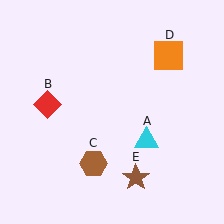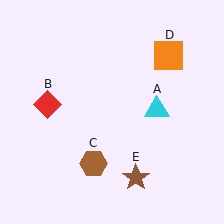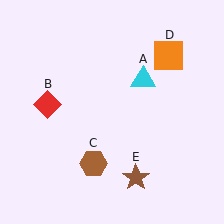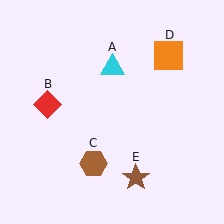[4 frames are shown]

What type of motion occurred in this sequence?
The cyan triangle (object A) rotated counterclockwise around the center of the scene.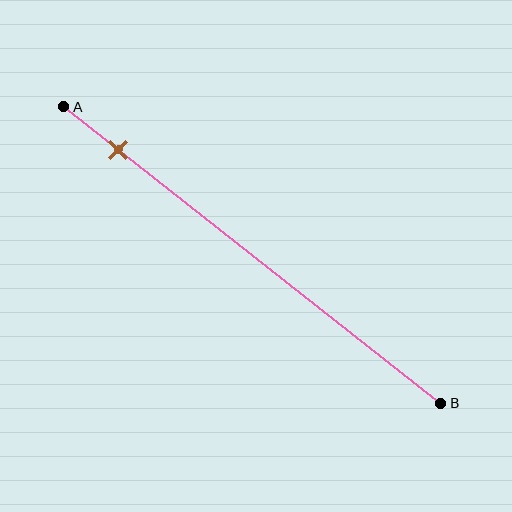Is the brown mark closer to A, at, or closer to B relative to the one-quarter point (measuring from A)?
The brown mark is closer to point A than the one-quarter point of segment AB.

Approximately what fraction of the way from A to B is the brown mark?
The brown mark is approximately 15% of the way from A to B.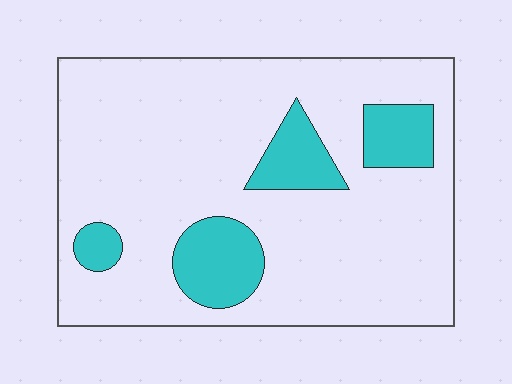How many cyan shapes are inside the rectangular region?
4.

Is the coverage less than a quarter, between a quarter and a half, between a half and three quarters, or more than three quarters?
Less than a quarter.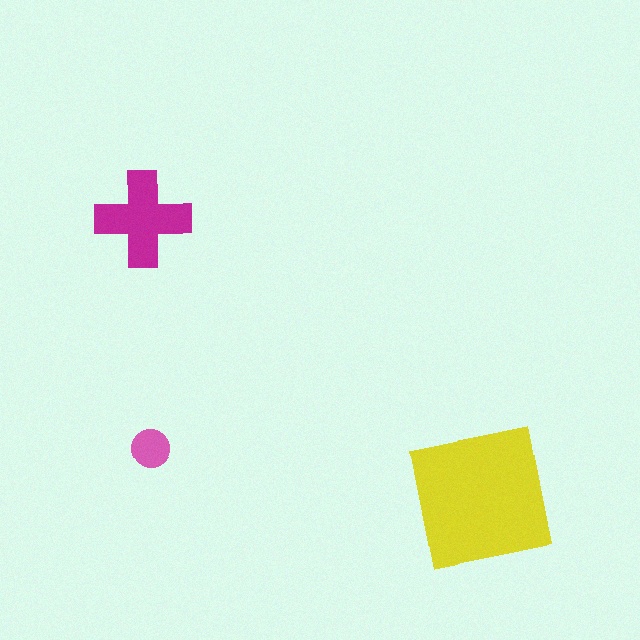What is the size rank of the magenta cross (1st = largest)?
2nd.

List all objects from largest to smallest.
The yellow square, the magenta cross, the pink circle.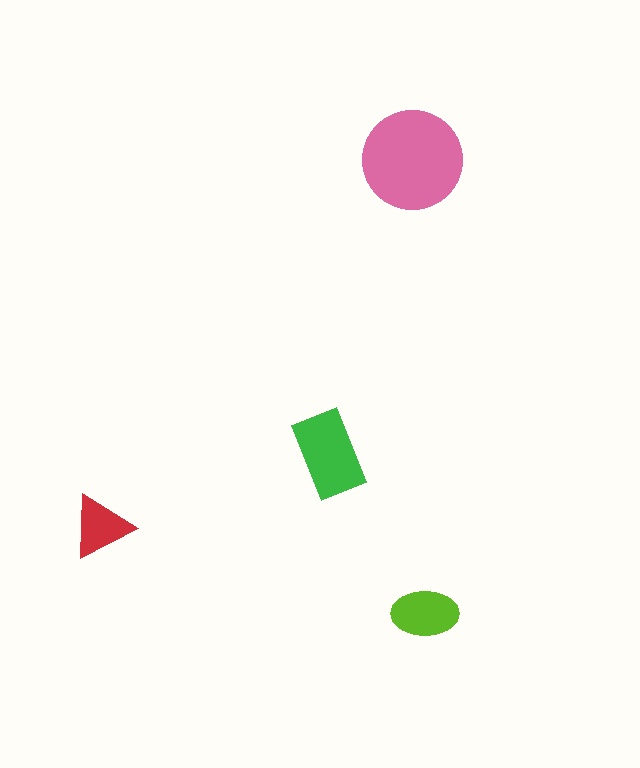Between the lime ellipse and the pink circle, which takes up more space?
The pink circle.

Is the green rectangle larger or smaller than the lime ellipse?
Larger.